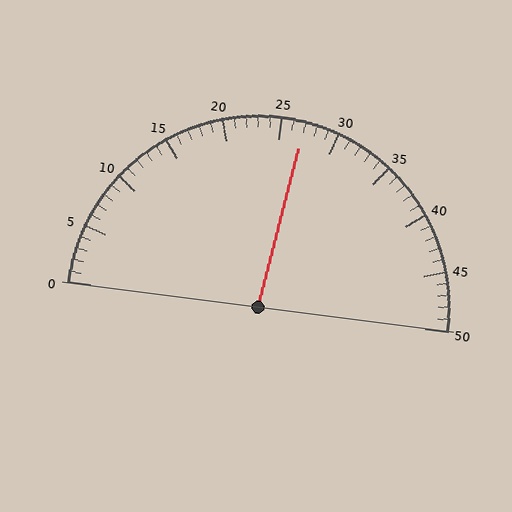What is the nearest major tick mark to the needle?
The nearest major tick mark is 25.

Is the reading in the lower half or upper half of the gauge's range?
The reading is in the upper half of the range (0 to 50).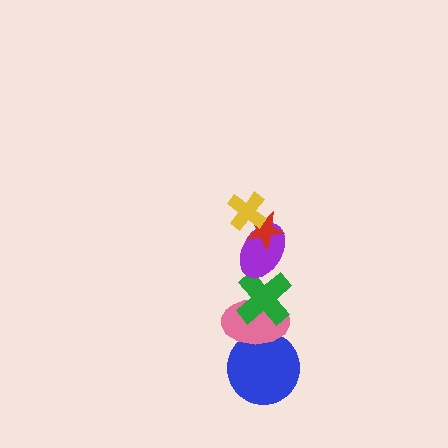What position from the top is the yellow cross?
The yellow cross is 1st from the top.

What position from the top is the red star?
The red star is 2nd from the top.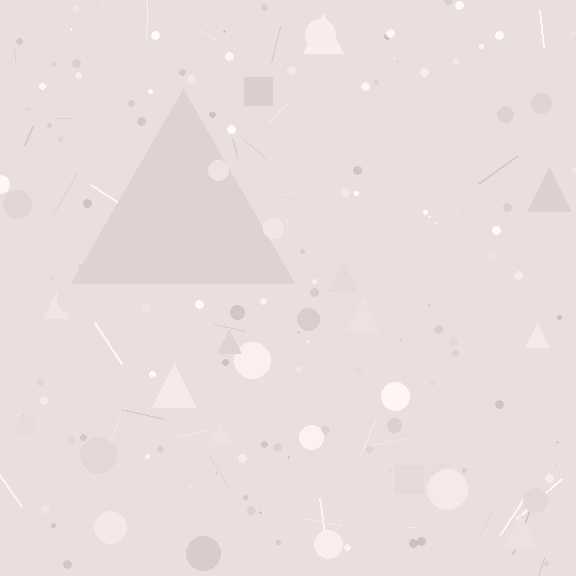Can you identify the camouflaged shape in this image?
The camouflaged shape is a triangle.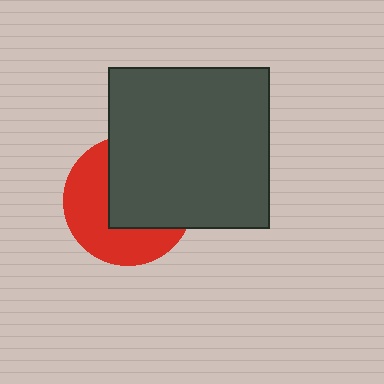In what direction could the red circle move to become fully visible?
The red circle could move toward the lower-left. That would shift it out from behind the dark gray square entirely.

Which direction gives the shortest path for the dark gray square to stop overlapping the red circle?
Moving toward the upper-right gives the shortest separation.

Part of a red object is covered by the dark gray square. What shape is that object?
It is a circle.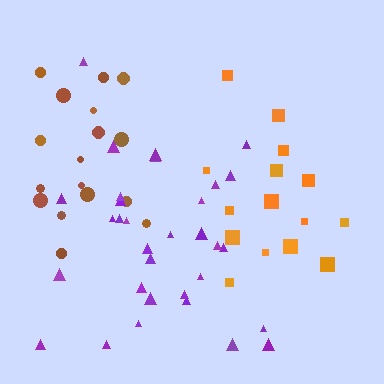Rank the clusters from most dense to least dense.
orange, brown, purple.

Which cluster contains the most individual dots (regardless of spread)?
Purple (32).